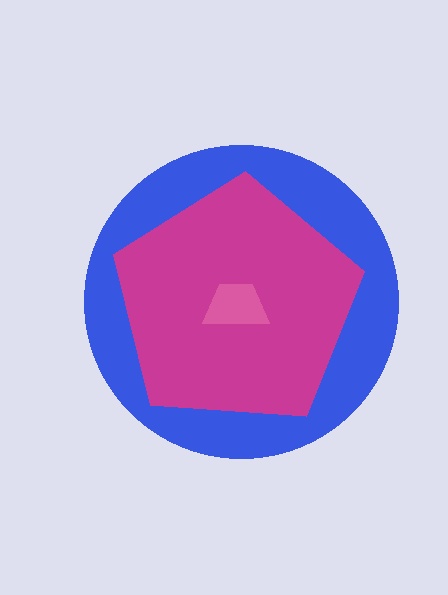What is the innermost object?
The pink trapezoid.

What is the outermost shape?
The blue circle.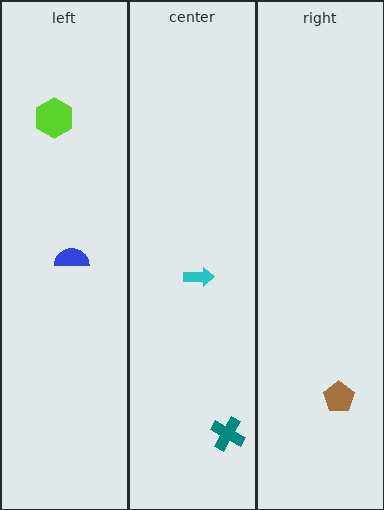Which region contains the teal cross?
The center region.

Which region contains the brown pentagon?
The right region.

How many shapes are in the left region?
2.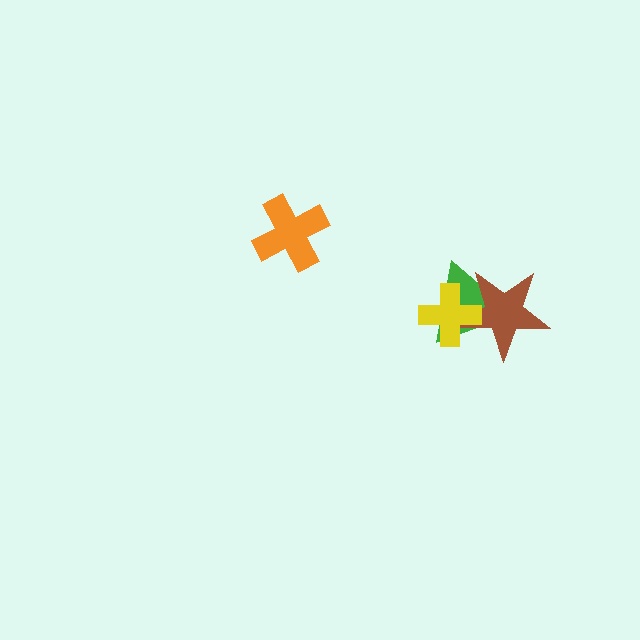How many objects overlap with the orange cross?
0 objects overlap with the orange cross.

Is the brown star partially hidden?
Yes, it is partially covered by another shape.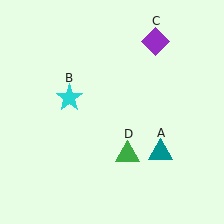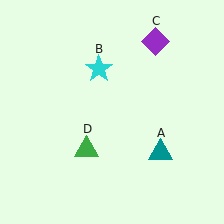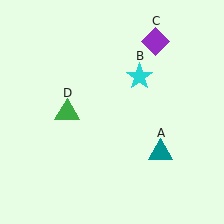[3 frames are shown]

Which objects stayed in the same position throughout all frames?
Teal triangle (object A) and purple diamond (object C) remained stationary.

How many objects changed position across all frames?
2 objects changed position: cyan star (object B), green triangle (object D).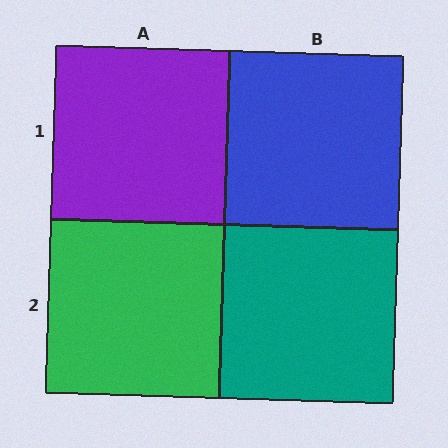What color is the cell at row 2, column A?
Green.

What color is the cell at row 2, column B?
Teal.